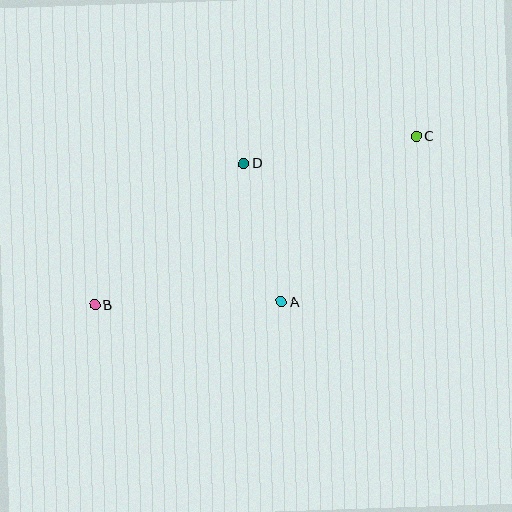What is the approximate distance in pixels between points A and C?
The distance between A and C is approximately 214 pixels.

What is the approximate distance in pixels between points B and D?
The distance between B and D is approximately 205 pixels.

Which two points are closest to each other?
Points A and D are closest to each other.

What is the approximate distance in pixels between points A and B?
The distance between A and B is approximately 187 pixels.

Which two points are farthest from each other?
Points B and C are farthest from each other.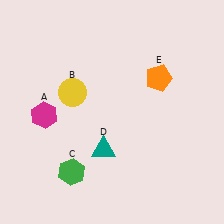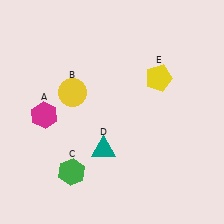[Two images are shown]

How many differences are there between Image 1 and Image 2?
There is 1 difference between the two images.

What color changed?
The pentagon (E) changed from orange in Image 1 to yellow in Image 2.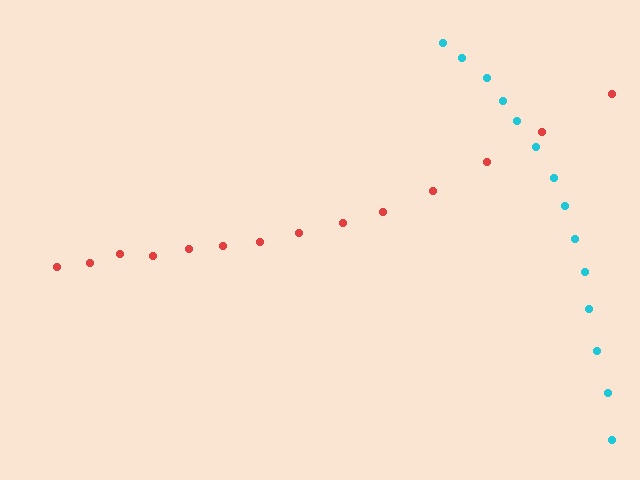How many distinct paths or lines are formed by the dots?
There are 2 distinct paths.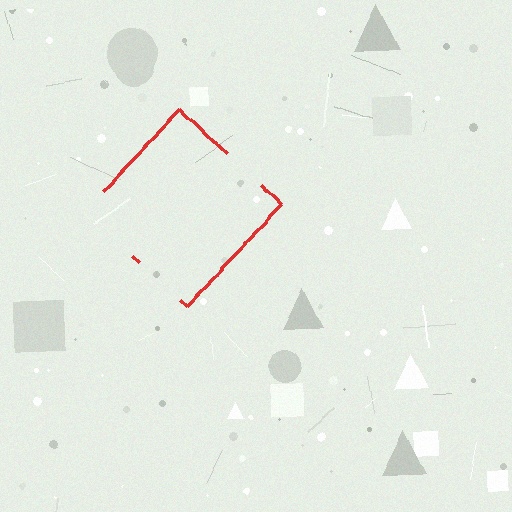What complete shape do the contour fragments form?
The contour fragments form a diamond.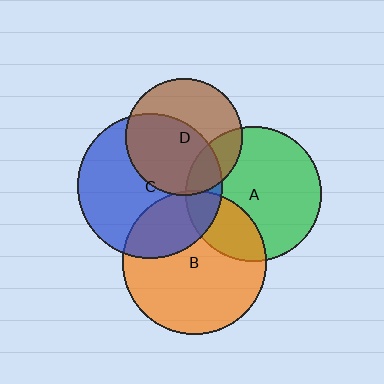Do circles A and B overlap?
Yes.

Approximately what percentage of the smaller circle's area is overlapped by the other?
Approximately 25%.